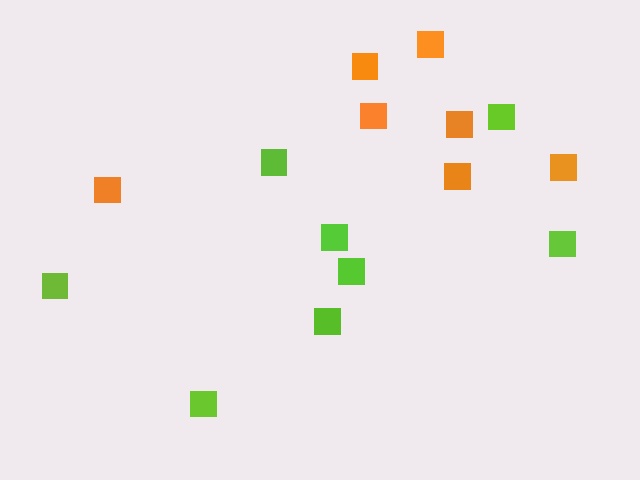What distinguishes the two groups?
There are 2 groups: one group of lime squares (8) and one group of orange squares (7).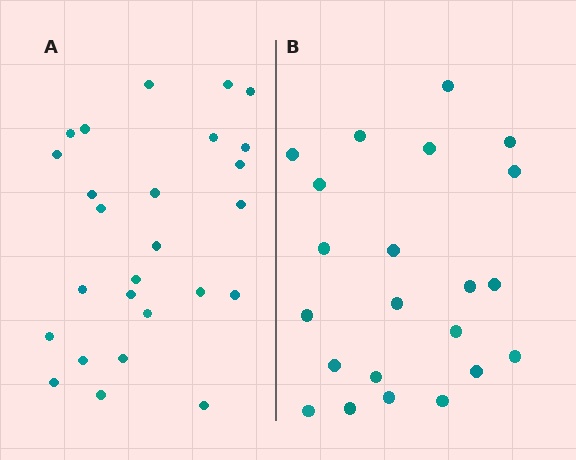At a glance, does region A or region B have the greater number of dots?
Region A (the left region) has more dots.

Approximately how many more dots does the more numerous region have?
Region A has about 4 more dots than region B.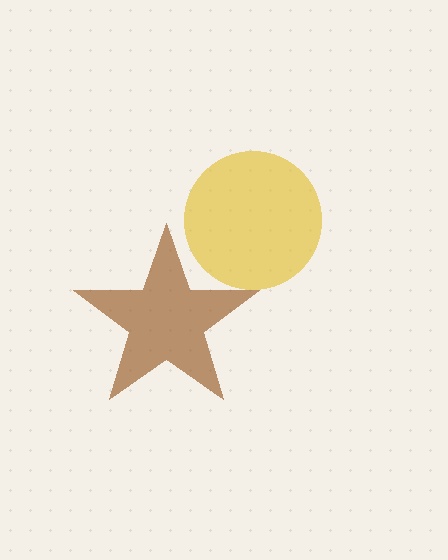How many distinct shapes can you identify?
There are 2 distinct shapes: a yellow circle, a brown star.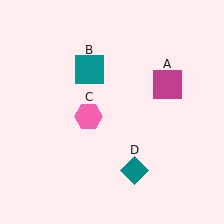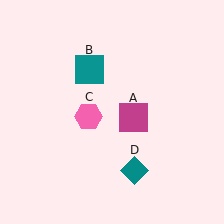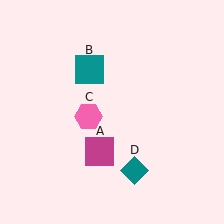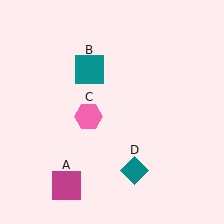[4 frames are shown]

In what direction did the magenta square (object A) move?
The magenta square (object A) moved down and to the left.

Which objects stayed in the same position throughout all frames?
Teal square (object B) and pink hexagon (object C) and teal diamond (object D) remained stationary.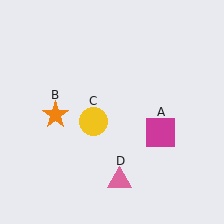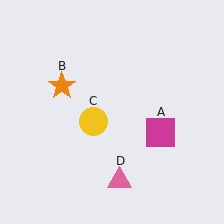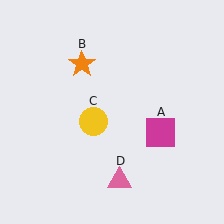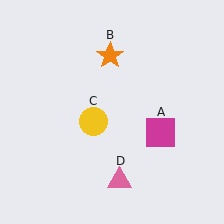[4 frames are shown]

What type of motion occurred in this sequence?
The orange star (object B) rotated clockwise around the center of the scene.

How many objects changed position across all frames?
1 object changed position: orange star (object B).